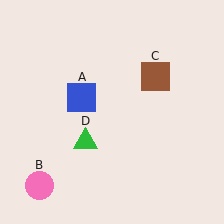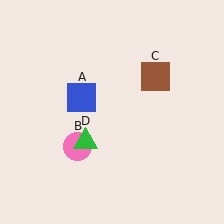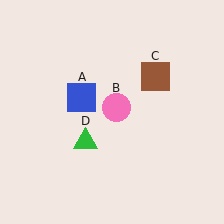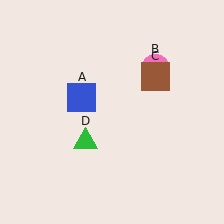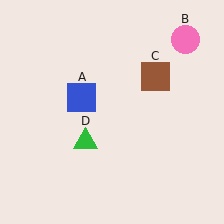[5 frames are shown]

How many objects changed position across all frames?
1 object changed position: pink circle (object B).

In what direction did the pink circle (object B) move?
The pink circle (object B) moved up and to the right.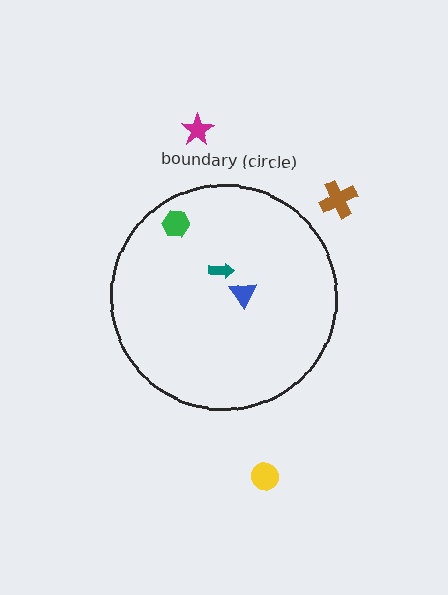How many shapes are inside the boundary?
3 inside, 3 outside.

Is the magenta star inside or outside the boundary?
Outside.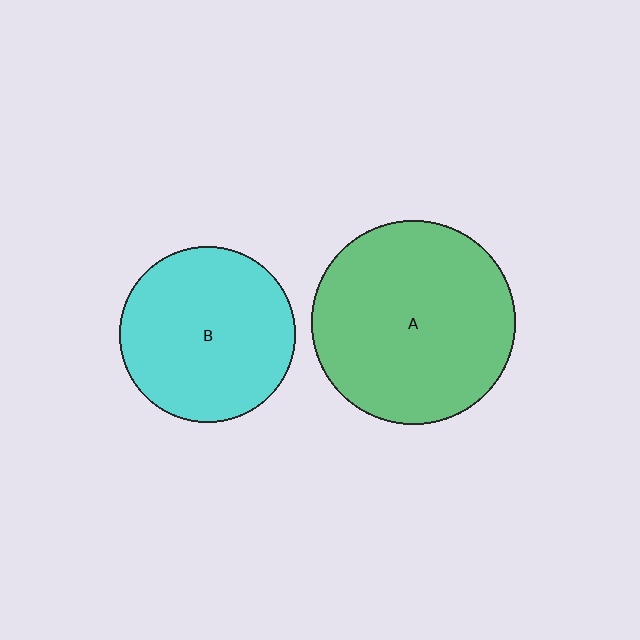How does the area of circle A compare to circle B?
Approximately 1.3 times.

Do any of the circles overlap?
No, none of the circles overlap.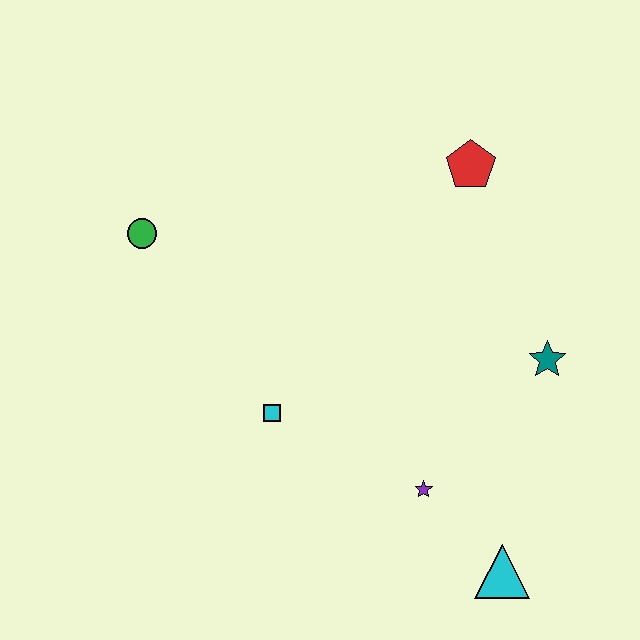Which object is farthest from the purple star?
The green circle is farthest from the purple star.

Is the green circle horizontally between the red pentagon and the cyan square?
No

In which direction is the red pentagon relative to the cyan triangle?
The red pentagon is above the cyan triangle.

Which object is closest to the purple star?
The cyan triangle is closest to the purple star.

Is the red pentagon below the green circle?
No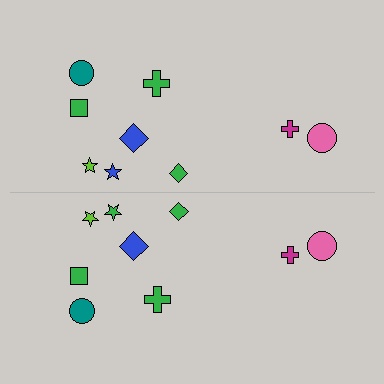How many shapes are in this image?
There are 18 shapes in this image.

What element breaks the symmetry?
The green star on the bottom side breaks the symmetry — its mirror counterpart is blue.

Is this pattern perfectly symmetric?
No, the pattern is not perfectly symmetric. The green star on the bottom side breaks the symmetry — its mirror counterpart is blue.